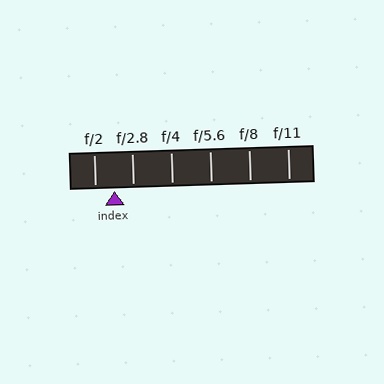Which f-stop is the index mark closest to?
The index mark is closest to f/2.8.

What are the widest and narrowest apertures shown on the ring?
The widest aperture shown is f/2 and the narrowest is f/11.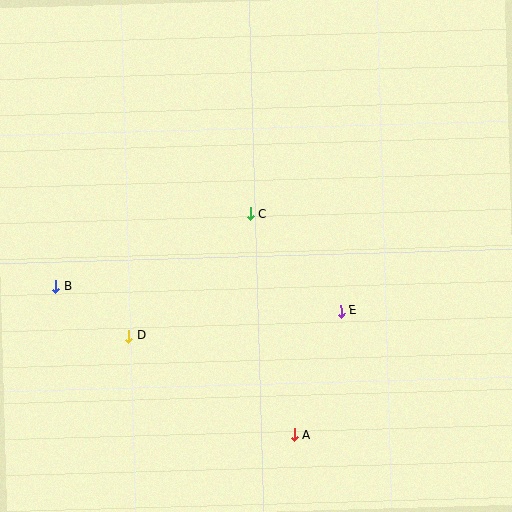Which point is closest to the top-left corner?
Point B is closest to the top-left corner.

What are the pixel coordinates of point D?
Point D is at (129, 336).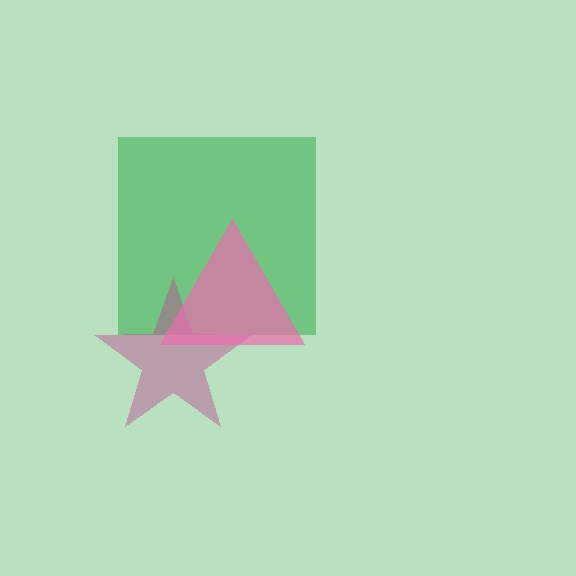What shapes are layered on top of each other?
The layered shapes are: a green square, a magenta star, a pink triangle.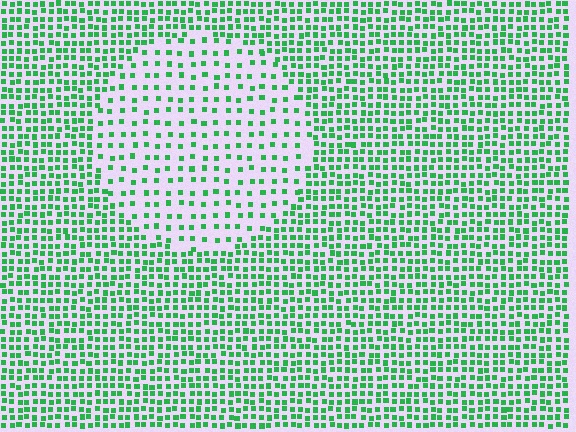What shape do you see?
I see a circle.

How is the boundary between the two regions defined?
The boundary is defined by a change in element density (approximately 2.2x ratio). All elements are the same color, size, and shape.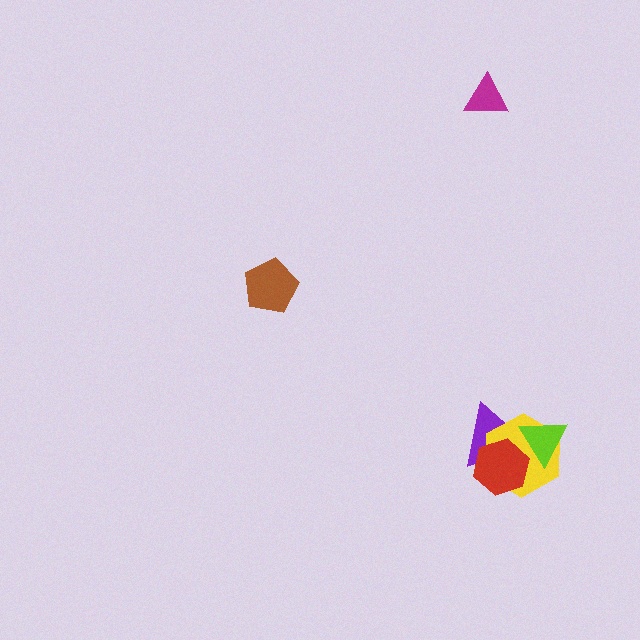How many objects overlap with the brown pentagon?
0 objects overlap with the brown pentagon.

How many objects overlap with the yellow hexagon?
3 objects overlap with the yellow hexagon.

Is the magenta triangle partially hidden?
No, no other shape covers it.